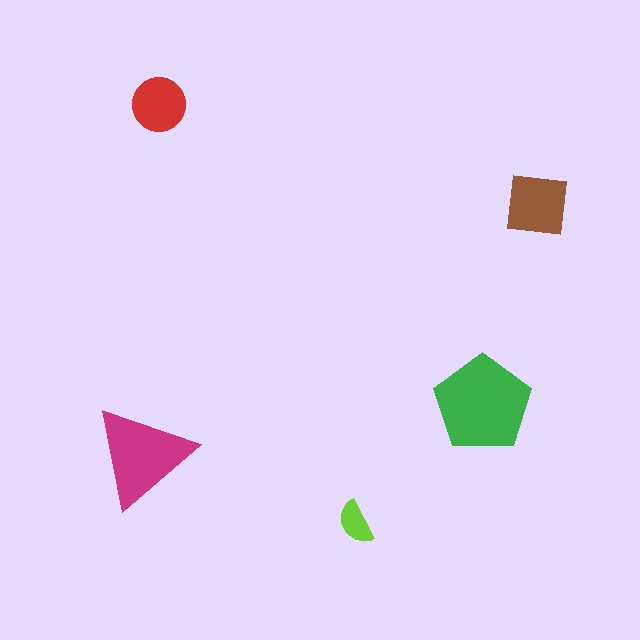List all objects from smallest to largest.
The lime semicircle, the red circle, the brown square, the magenta triangle, the green pentagon.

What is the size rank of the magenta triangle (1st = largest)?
2nd.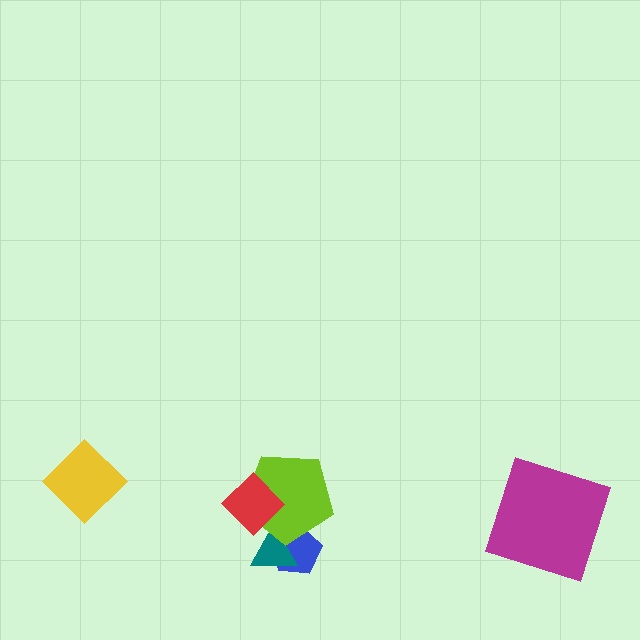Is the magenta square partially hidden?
No, no other shape covers it.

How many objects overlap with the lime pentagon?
3 objects overlap with the lime pentagon.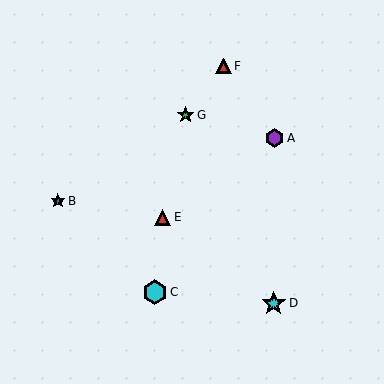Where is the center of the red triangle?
The center of the red triangle is at (223, 66).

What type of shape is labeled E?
Shape E is a red triangle.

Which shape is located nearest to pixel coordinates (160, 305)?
The cyan hexagon (labeled C) at (155, 292) is nearest to that location.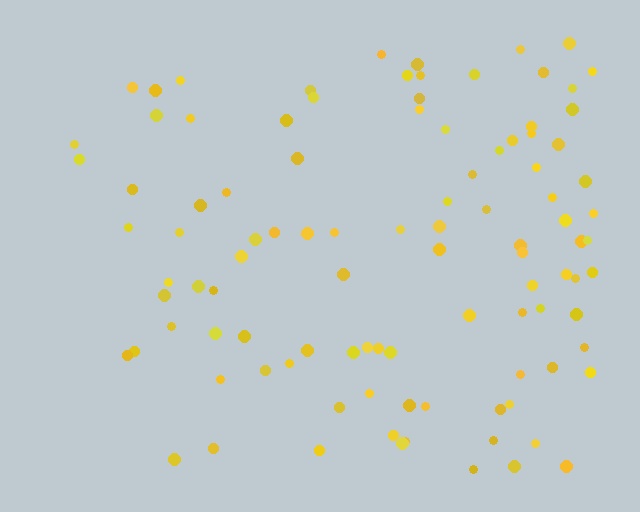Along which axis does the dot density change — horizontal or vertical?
Horizontal.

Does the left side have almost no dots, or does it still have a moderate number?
Still a moderate number, just noticeably fewer than the right.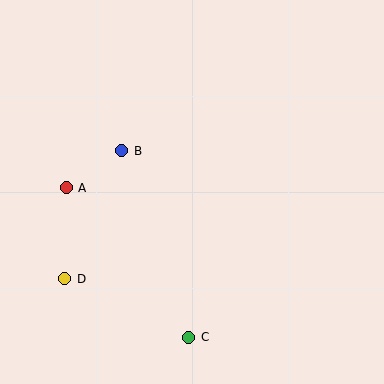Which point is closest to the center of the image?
Point B at (122, 151) is closest to the center.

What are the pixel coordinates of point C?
Point C is at (189, 337).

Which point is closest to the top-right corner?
Point B is closest to the top-right corner.